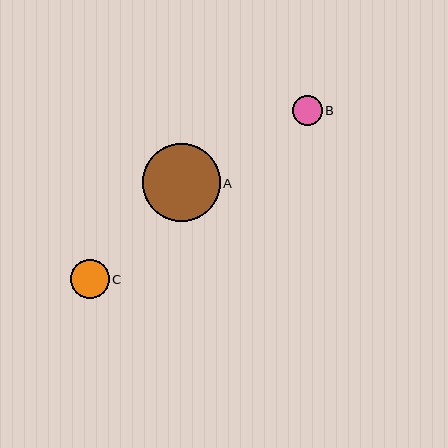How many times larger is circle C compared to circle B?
Circle C is approximately 1.3 times the size of circle B.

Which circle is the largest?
Circle A is the largest with a size of approximately 78 pixels.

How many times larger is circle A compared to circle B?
Circle A is approximately 2.6 times the size of circle B.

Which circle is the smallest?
Circle B is the smallest with a size of approximately 30 pixels.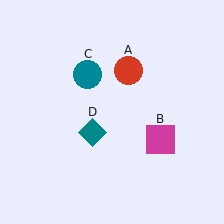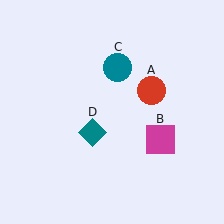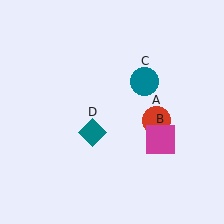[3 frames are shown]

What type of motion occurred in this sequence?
The red circle (object A), teal circle (object C) rotated clockwise around the center of the scene.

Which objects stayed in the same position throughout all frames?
Magenta square (object B) and teal diamond (object D) remained stationary.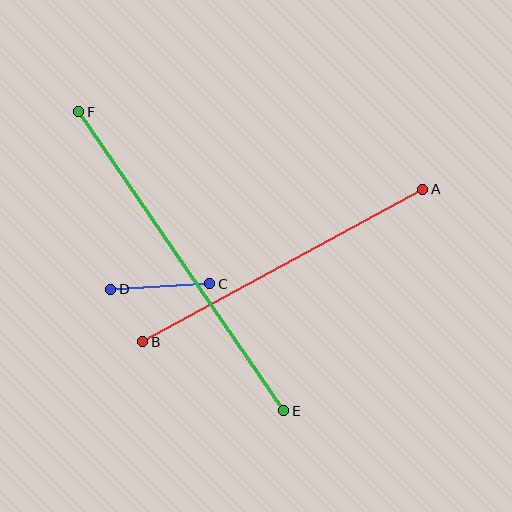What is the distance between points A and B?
The distance is approximately 319 pixels.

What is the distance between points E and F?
The distance is approximately 362 pixels.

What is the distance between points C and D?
The distance is approximately 99 pixels.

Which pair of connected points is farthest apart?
Points E and F are farthest apart.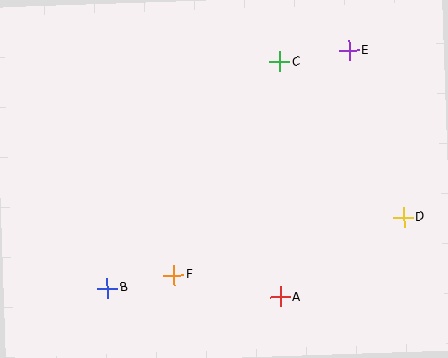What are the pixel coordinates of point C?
Point C is at (280, 62).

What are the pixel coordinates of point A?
Point A is at (280, 297).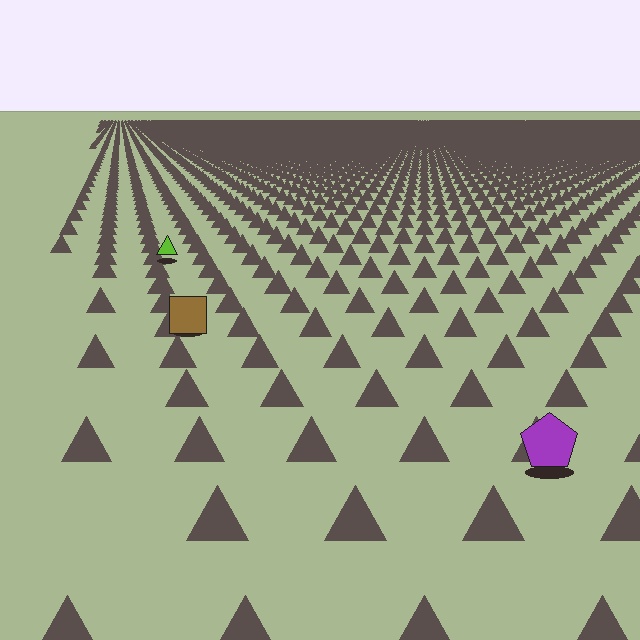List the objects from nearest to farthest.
From nearest to farthest: the purple pentagon, the brown square, the lime triangle.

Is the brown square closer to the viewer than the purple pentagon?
No. The purple pentagon is closer — you can tell from the texture gradient: the ground texture is coarser near it.